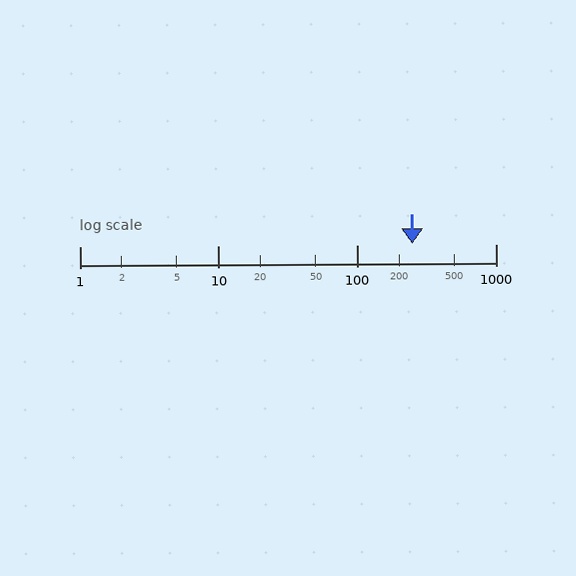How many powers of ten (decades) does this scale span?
The scale spans 3 decades, from 1 to 1000.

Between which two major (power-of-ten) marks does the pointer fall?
The pointer is between 100 and 1000.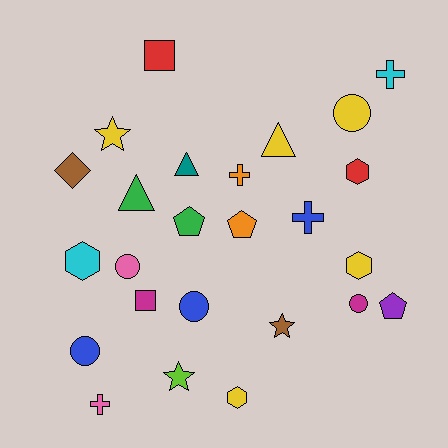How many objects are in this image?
There are 25 objects.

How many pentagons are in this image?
There are 3 pentagons.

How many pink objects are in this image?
There are 2 pink objects.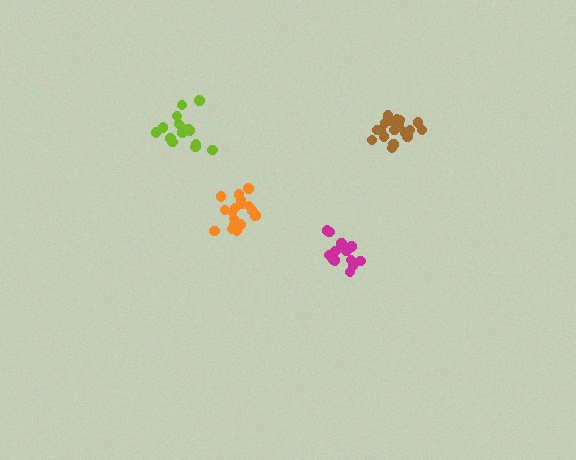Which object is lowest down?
The magenta cluster is bottommost.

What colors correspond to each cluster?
The clusters are colored: lime, orange, magenta, brown.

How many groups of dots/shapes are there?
There are 4 groups.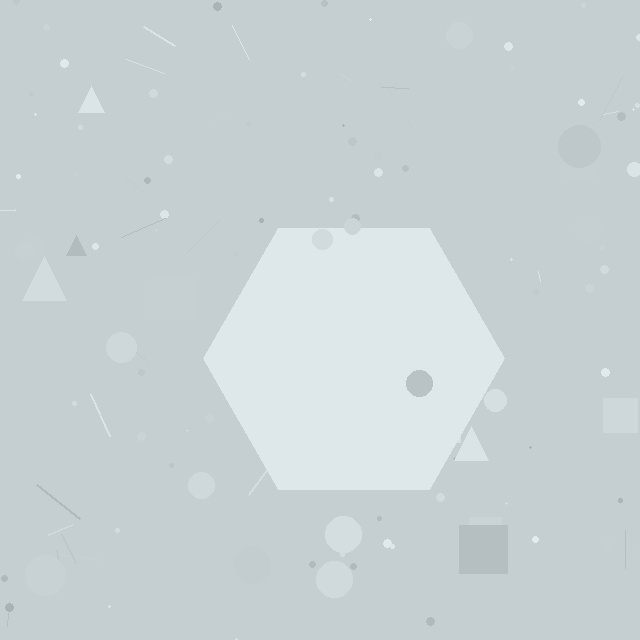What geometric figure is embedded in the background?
A hexagon is embedded in the background.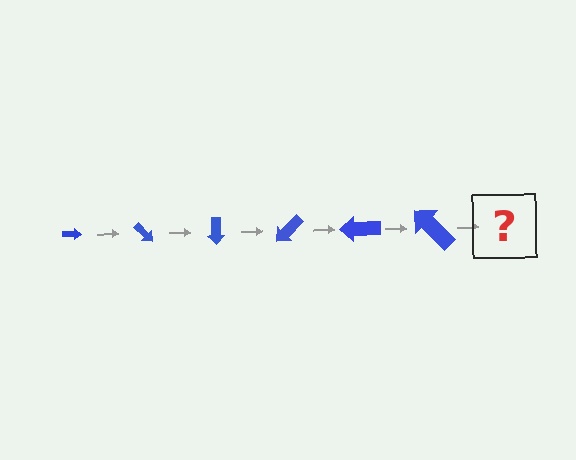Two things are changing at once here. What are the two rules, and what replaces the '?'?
The two rules are that the arrow grows larger each step and it rotates 45 degrees each step. The '?' should be an arrow, larger than the previous one and rotated 270 degrees from the start.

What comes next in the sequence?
The next element should be an arrow, larger than the previous one and rotated 270 degrees from the start.